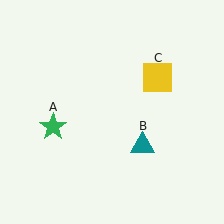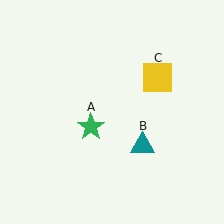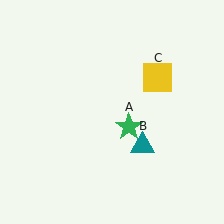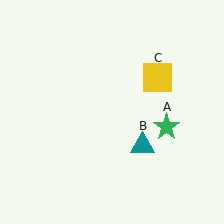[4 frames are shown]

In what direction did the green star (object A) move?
The green star (object A) moved right.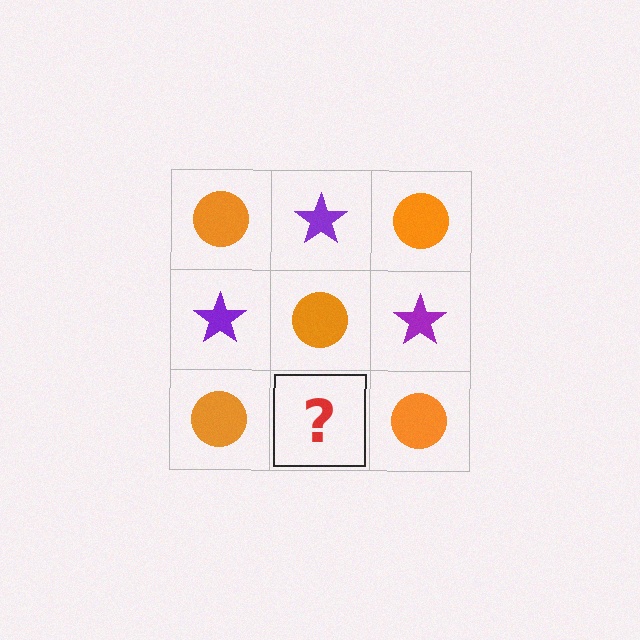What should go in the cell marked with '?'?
The missing cell should contain a purple star.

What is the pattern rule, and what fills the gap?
The rule is that it alternates orange circle and purple star in a checkerboard pattern. The gap should be filled with a purple star.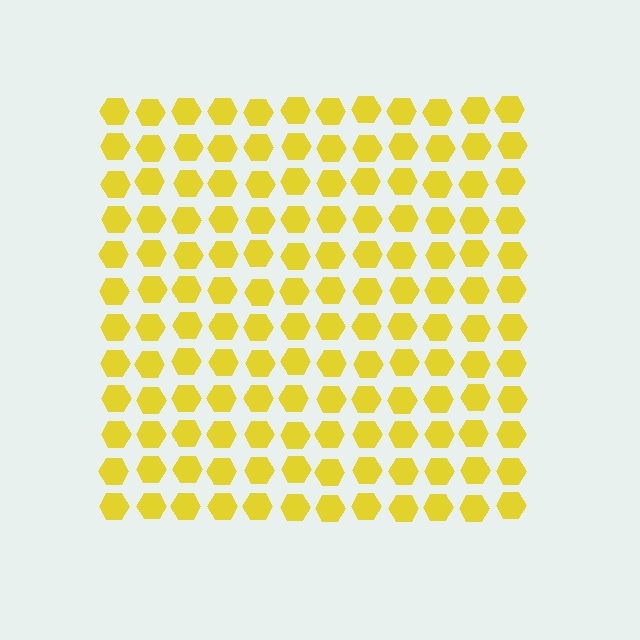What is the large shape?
The large shape is a square.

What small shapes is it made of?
It is made of small hexagons.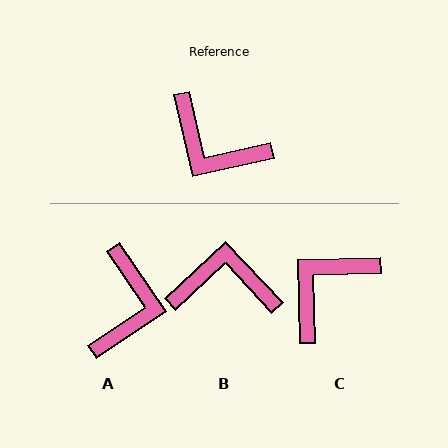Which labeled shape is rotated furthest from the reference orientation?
B, about 150 degrees away.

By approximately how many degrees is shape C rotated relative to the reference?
Approximately 101 degrees clockwise.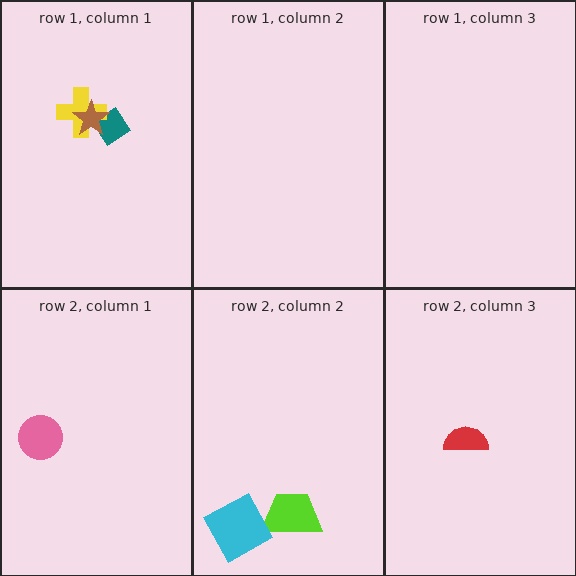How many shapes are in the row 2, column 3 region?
1.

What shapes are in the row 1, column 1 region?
The teal diamond, the yellow cross, the brown star.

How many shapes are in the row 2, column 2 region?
2.